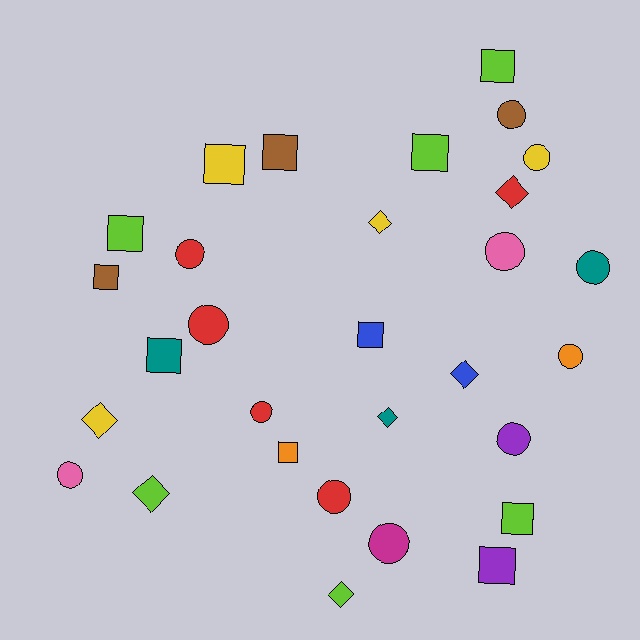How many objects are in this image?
There are 30 objects.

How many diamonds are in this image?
There are 7 diamonds.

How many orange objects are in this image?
There are 2 orange objects.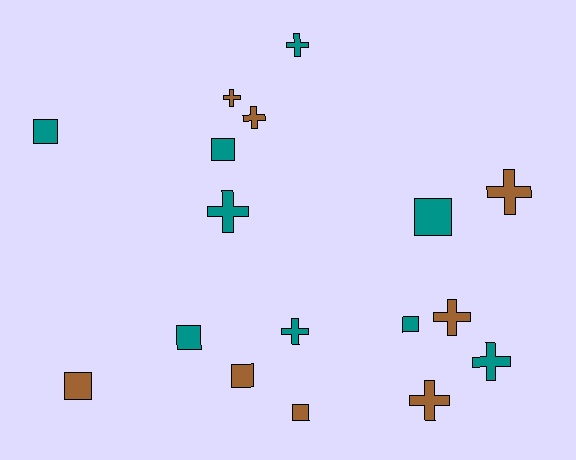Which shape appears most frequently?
Cross, with 9 objects.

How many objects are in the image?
There are 17 objects.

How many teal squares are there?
There are 5 teal squares.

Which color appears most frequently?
Teal, with 9 objects.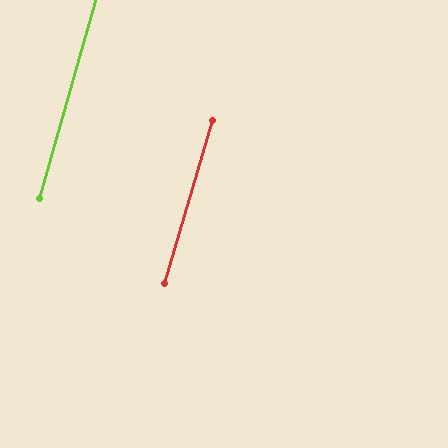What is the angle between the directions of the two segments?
Approximately 1 degree.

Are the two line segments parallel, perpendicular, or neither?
Parallel — their directions differ by only 0.5°.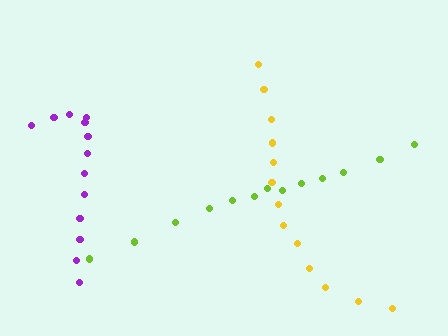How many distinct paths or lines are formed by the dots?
There are 3 distinct paths.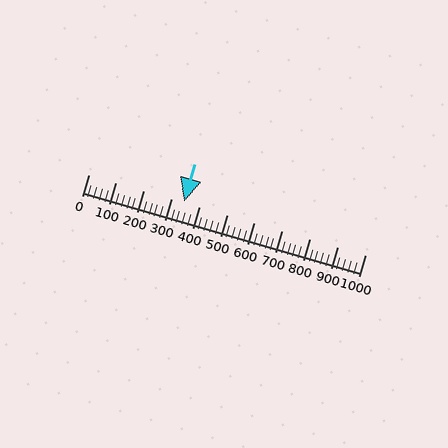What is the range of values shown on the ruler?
The ruler shows values from 0 to 1000.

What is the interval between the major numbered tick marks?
The major tick marks are spaced 100 units apart.